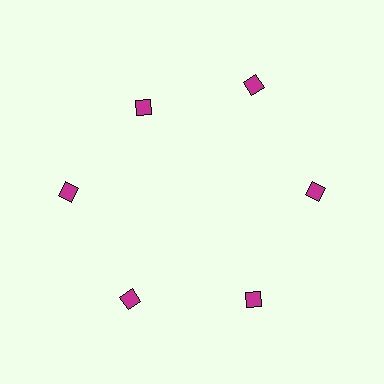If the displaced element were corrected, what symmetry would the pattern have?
It would have 6-fold rotational symmetry — the pattern would map onto itself every 60 degrees.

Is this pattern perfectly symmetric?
No. The 6 magenta diamonds are arranged in a ring, but one element near the 11 o'clock position is pulled inward toward the center, breaking the 6-fold rotational symmetry.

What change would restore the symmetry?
The symmetry would be restored by moving it outward, back onto the ring so that all 6 diamonds sit at equal angles and equal distance from the center.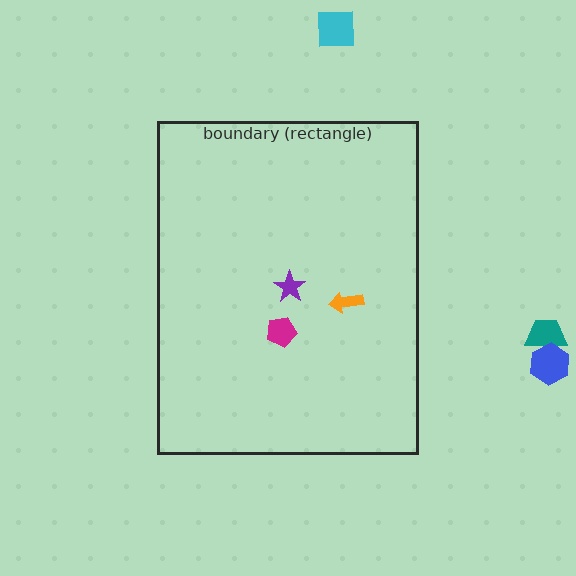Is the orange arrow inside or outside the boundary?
Inside.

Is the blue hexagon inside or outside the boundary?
Outside.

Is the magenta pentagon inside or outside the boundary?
Inside.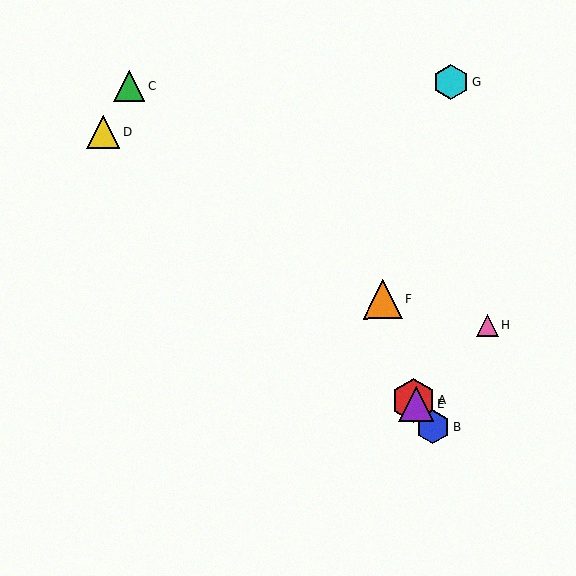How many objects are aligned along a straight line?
3 objects (A, B, E) are aligned along a straight line.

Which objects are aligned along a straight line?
Objects A, B, E are aligned along a straight line.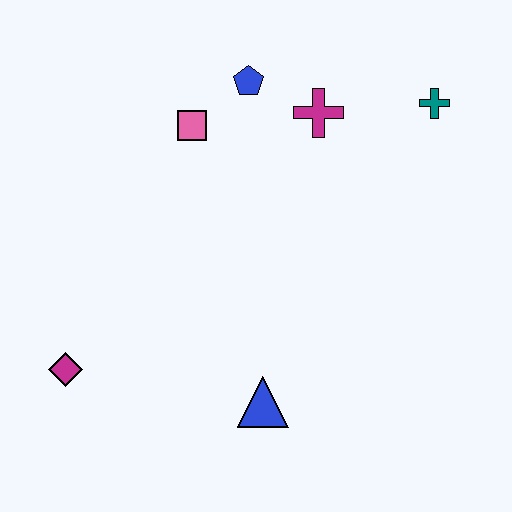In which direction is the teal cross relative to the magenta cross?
The teal cross is to the right of the magenta cross.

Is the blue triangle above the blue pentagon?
No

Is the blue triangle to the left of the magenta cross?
Yes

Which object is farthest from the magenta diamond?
The teal cross is farthest from the magenta diamond.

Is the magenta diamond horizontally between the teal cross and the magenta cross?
No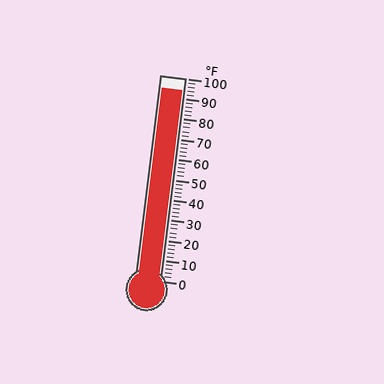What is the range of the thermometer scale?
The thermometer scale ranges from 0°F to 100°F.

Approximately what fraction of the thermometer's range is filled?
The thermometer is filled to approximately 95% of its range.